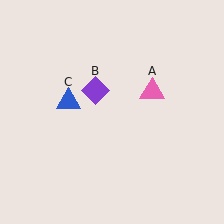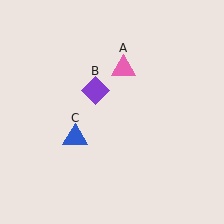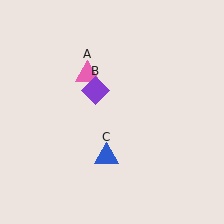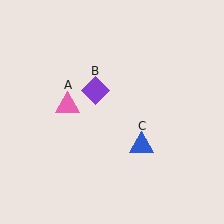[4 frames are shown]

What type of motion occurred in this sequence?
The pink triangle (object A), blue triangle (object C) rotated counterclockwise around the center of the scene.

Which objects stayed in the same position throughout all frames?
Purple diamond (object B) remained stationary.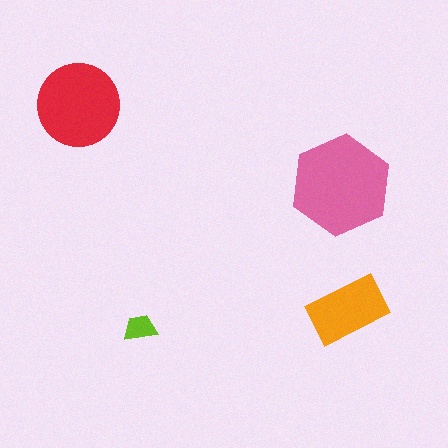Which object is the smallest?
The lime trapezoid.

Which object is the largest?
The pink hexagon.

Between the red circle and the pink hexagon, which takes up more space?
The pink hexagon.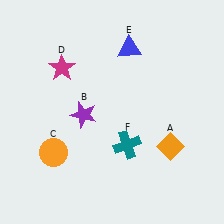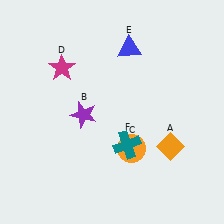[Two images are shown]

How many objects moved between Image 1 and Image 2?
1 object moved between the two images.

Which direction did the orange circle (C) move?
The orange circle (C) moved right.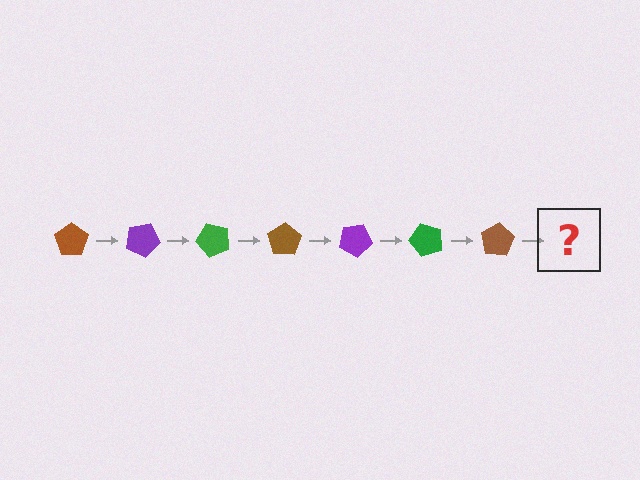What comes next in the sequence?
The next element should be a purple pentagon, rotated 175 degrees from the start.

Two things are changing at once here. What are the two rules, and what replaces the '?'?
The two rules are that it rotates 25 degrees each step and the color cycles through brown, purple, and green. The '?' should be a purple pentagon, rotated 175 degrees from the start.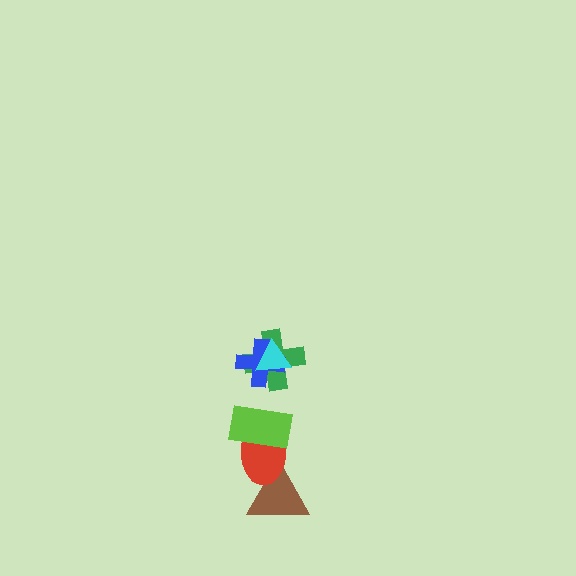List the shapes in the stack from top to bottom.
From top to bottom: the cyan triangle, the blue cross, the green cross, the lime rectangle, the red ellipse, the brown triangle.